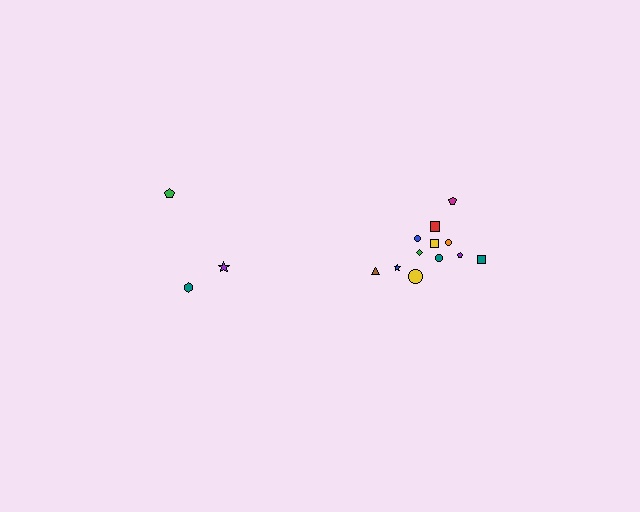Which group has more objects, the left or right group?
The right group.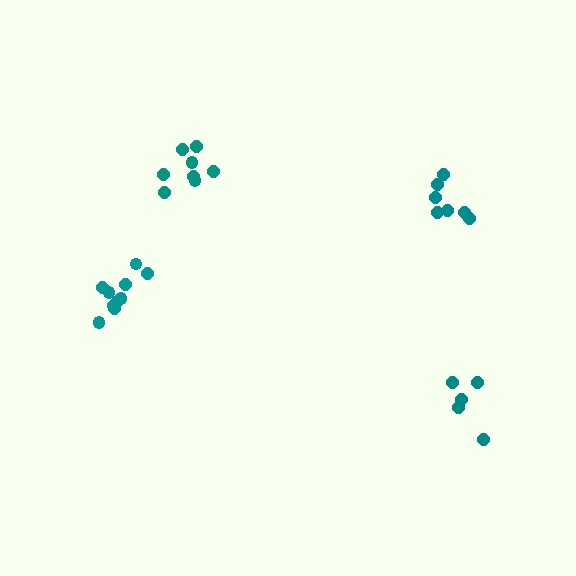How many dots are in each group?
Group 1: 5 dots, Group 2: 10 dots, Group 3: 7 dots, Group 4: 8 dots (30 total).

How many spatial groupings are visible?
There are 4 spatial groupings.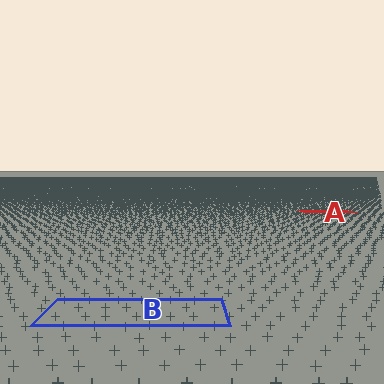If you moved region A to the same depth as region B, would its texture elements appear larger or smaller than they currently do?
They would appear larger. At a closer depth, the same texture elements are projected at a bigger on-screen size.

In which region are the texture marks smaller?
The texture marks are smaller in region A, because it is farther away.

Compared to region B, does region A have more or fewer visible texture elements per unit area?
Region A has more texture elements per unit area — they are packed more densely because it is farther away.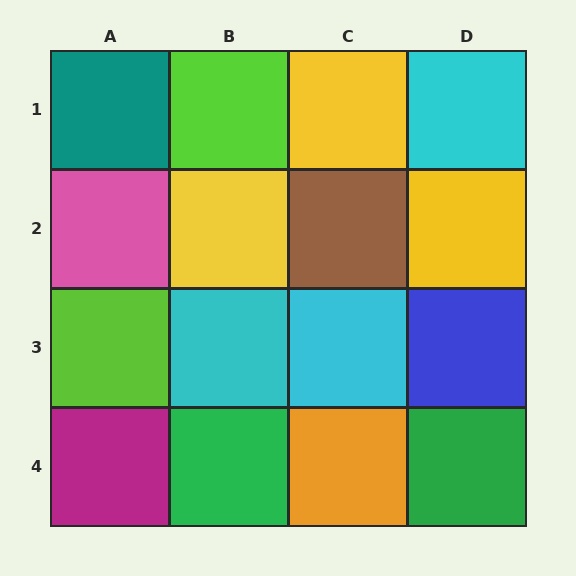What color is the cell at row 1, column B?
Lime.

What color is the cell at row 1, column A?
Teal.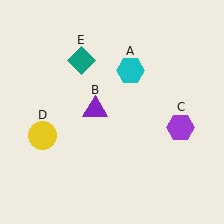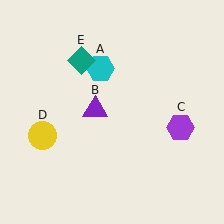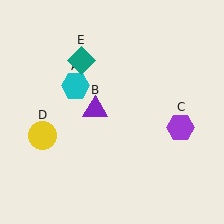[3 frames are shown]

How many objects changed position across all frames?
1 object changed position: cyan hexagon (object A).